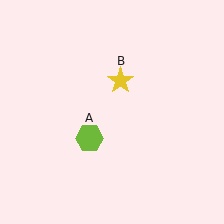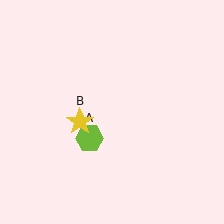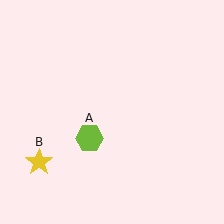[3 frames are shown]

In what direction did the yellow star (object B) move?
The yellow star (object B) moved down and to the left.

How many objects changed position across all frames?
1 object changed position: yellow star (object B).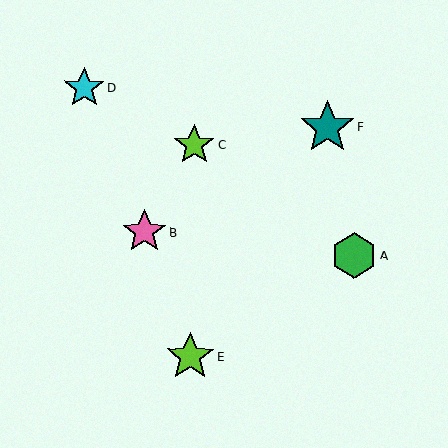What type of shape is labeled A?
Shape A is a green hexagon.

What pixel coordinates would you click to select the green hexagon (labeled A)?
Click at (354, 256) to select the green hexagon A.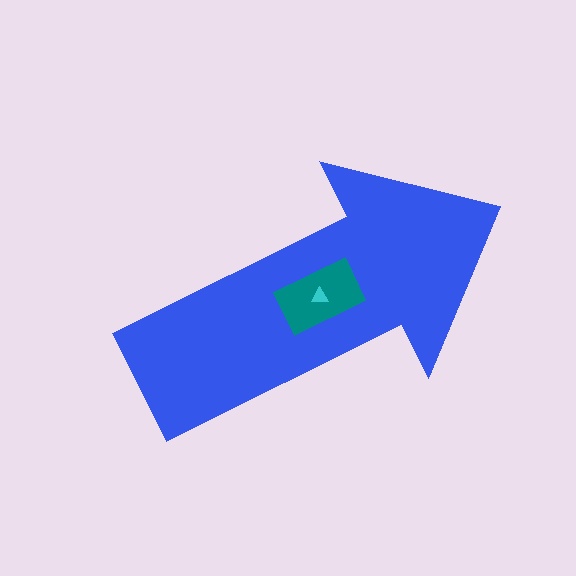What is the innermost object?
The cyan triangle.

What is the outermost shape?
The blue arrow.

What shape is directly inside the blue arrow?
The teal rectangle.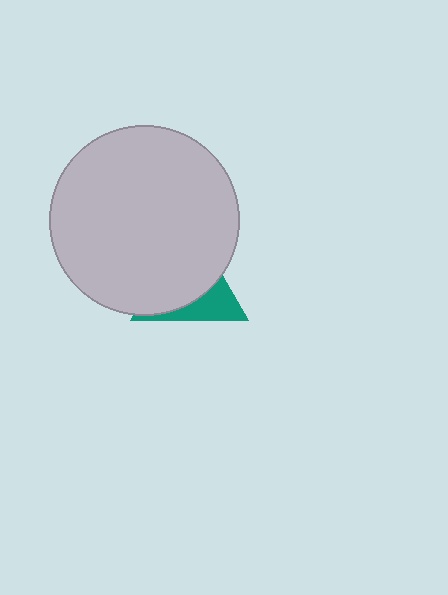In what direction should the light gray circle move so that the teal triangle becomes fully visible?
The light gray circle should move toward the upper-left. That is the shortest direction to clear the overlap and leave the teal triangle fully visible.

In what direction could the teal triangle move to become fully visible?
The teal triangle could move toward the lower-right. That would shift it out from behind the light gray circle entirely.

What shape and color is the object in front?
The object in front is a light gray circle.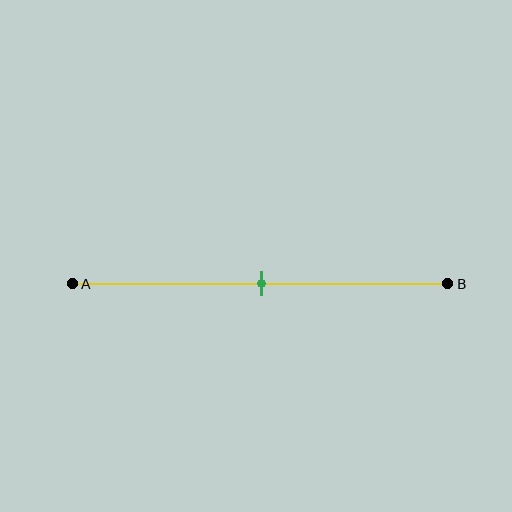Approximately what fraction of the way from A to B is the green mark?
The green mark is approximately 50% of the way from A to B.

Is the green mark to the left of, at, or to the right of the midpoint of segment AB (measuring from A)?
The green mark is approximately at the midpoint of segment AB.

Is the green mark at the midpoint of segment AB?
Yes, the mark is approximately at the midpoint.